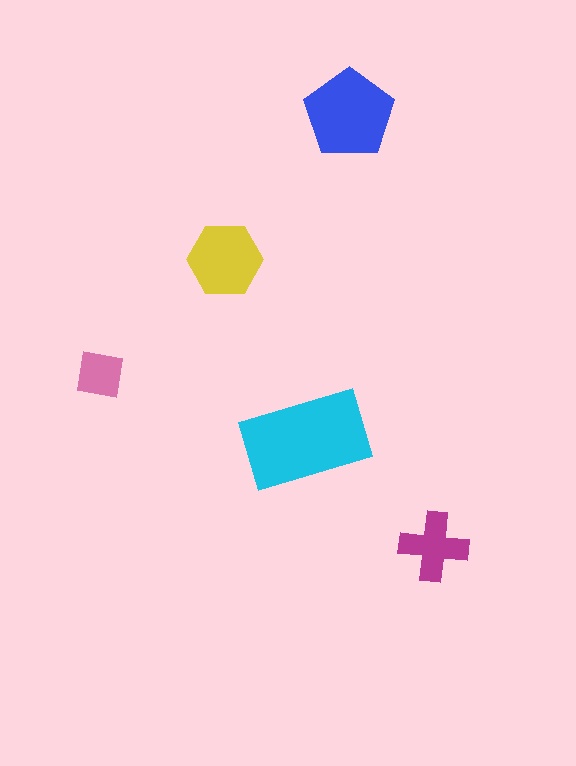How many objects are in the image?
There are 5 objects in the image.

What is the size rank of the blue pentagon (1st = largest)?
2nd.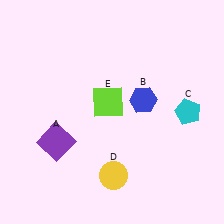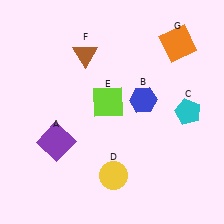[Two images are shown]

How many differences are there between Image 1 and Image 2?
There are 2 differences between the two images.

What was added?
A brown triangle (F), an orange square (G) were added in Image 2.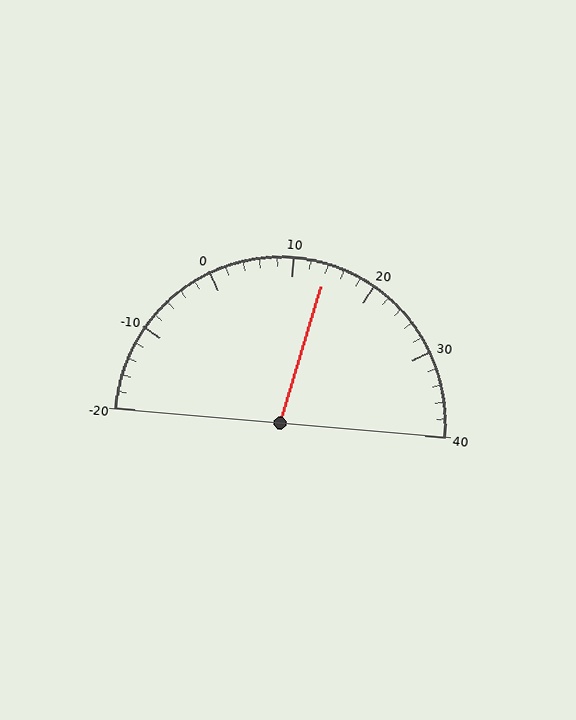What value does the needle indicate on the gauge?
The needle indicates approximately 14.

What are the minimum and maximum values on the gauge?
The gauge ranges from -20 to 40.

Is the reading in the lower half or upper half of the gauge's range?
The reading is in the upper half of the range (-20 to 40).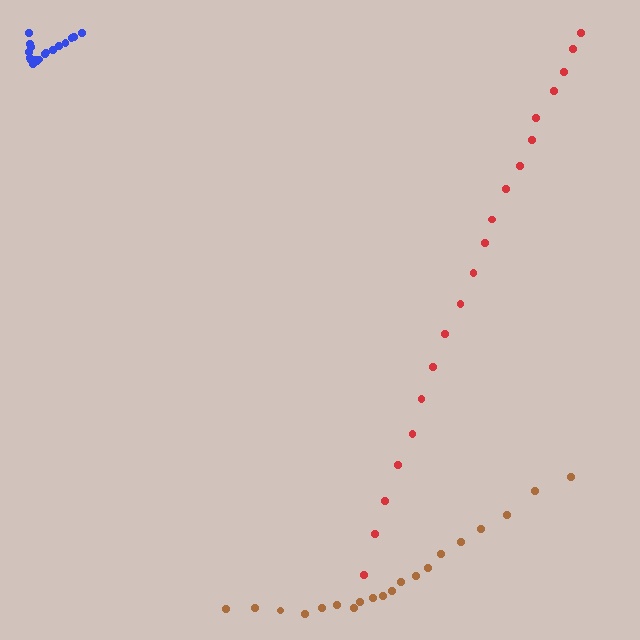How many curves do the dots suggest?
There are 3 distinct paths.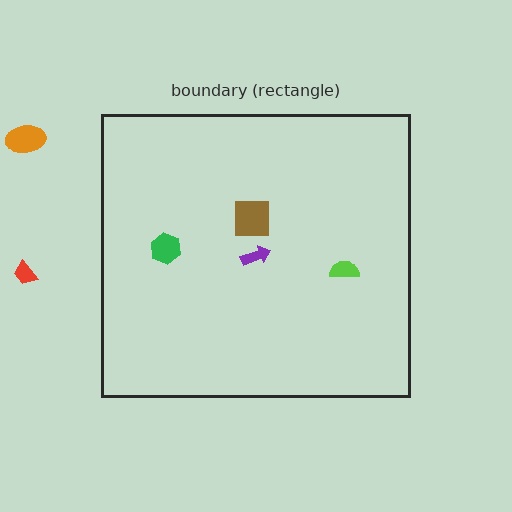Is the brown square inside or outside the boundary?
Inside.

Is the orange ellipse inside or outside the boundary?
Outside.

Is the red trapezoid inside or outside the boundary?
Outside.